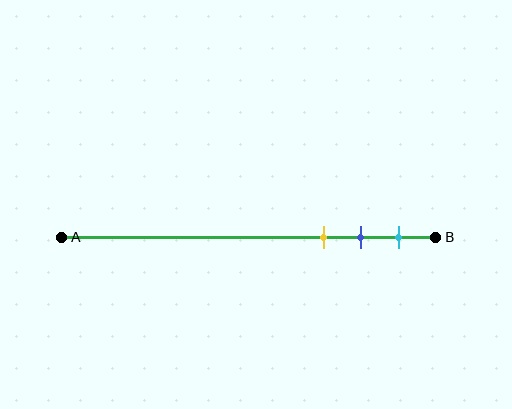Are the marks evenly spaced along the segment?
Yes, the marks are approximately evenly spaced.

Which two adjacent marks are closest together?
The blue and cyan marks are the closest adjacent pair.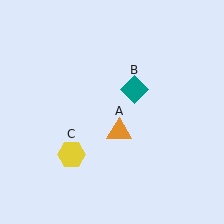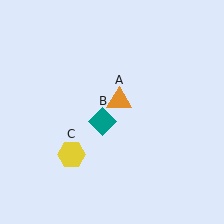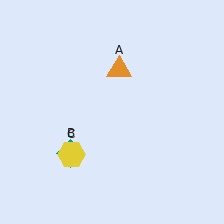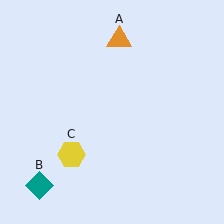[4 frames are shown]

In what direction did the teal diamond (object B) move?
The teal diamond (object B) moved down and to the left.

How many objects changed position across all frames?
2 objects changed position: orange triangle (object A), teal diamond (object B).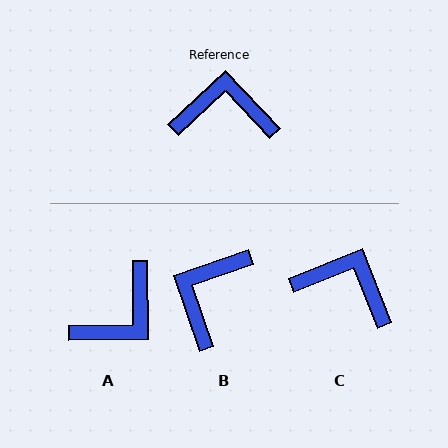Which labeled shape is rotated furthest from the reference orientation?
A, about 132 degrees away.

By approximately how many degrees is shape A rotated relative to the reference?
Approximately 132 degrees clockwise.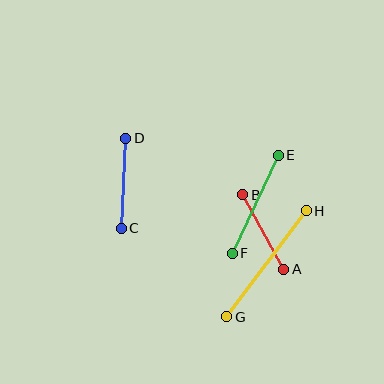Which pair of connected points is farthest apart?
Points G and H are farthest apart.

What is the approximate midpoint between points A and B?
The midpoint is at approximately (263, 232) pixels.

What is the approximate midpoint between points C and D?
The midpoint is at approximately (124, 183) pixels.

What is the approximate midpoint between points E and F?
The midpoint is at approximately (255, 204) pixels.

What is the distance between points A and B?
The distance is approximately 85 pixels.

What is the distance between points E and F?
The distance is approximately 108 pixels.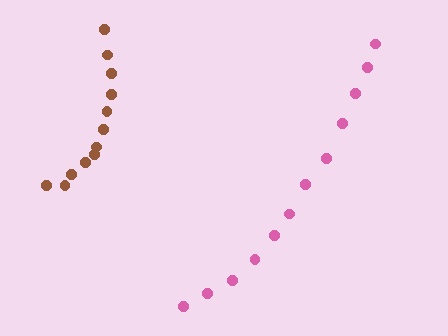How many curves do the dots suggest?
There are 2 distinct paths.